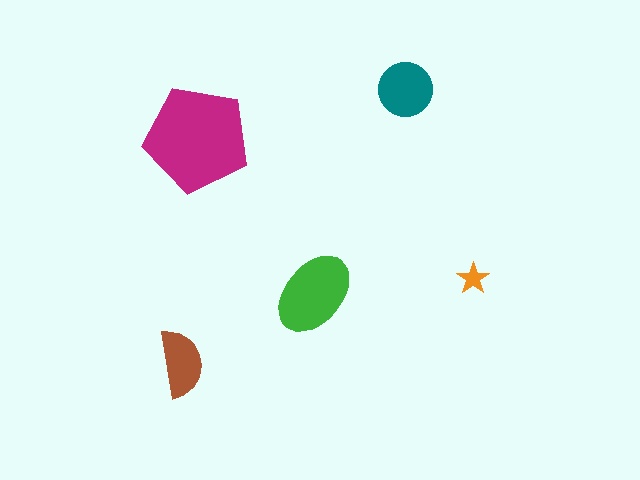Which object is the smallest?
The orange star.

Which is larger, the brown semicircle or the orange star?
The brown semicircle.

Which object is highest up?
The teal circle is topmost.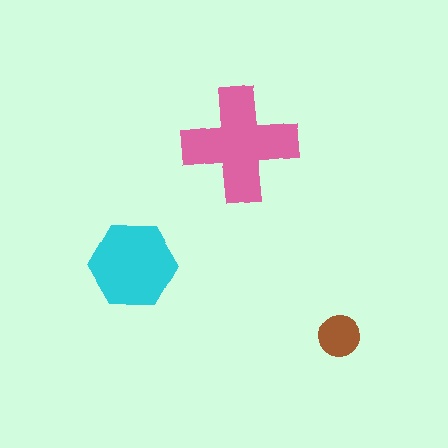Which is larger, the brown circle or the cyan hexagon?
The cyan hexagon.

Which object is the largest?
The pink cross.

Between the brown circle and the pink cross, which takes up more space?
The pink cross.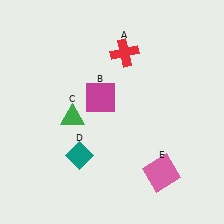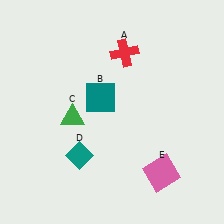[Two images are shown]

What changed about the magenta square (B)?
In Image 1, B is magenta. In Image 2, it changed to teal.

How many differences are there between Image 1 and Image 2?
There is 1 difference between the two images.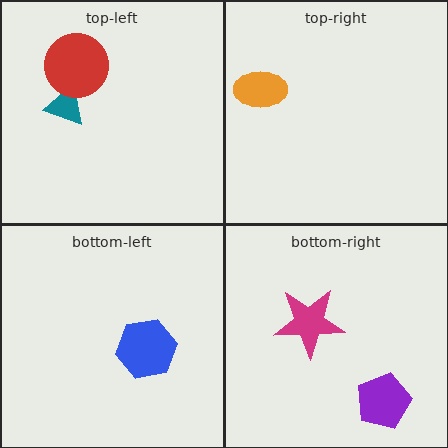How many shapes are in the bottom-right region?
2.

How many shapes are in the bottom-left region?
1.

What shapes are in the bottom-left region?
The blue hexagon.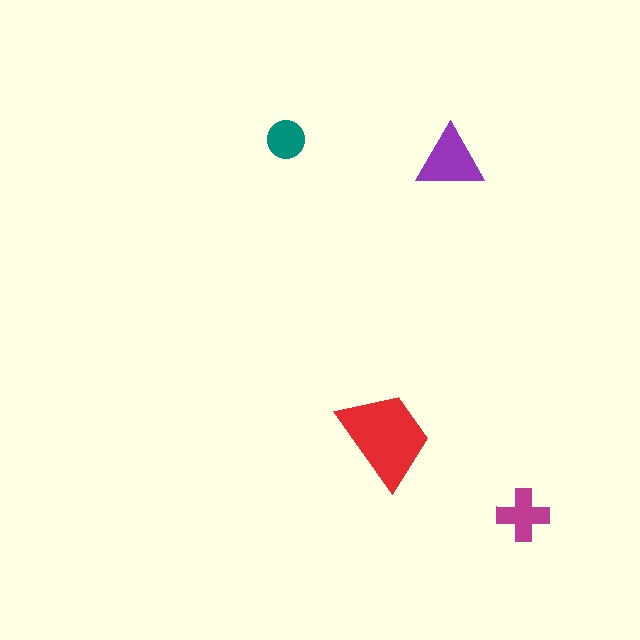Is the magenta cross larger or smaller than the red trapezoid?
Smaller.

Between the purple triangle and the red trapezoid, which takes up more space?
The red trapezoid.